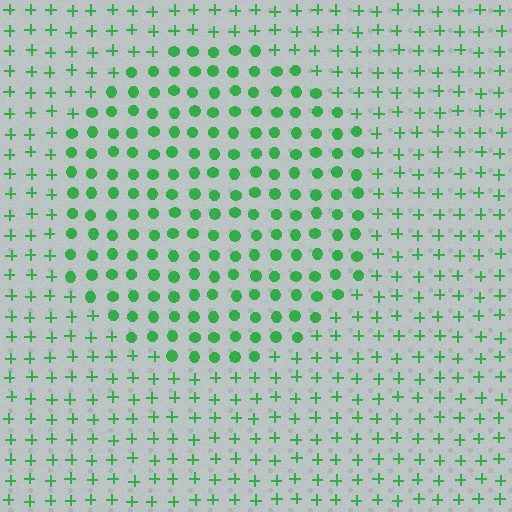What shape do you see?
I see a circle.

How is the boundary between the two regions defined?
The boundary is defined by a change in element shape: circles inside vs. plus signs outside. All elements share the same color and spacing.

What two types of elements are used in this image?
The image uses circles inside the circle region and plus signs outside it.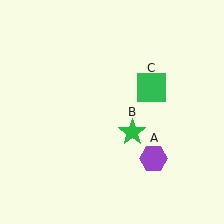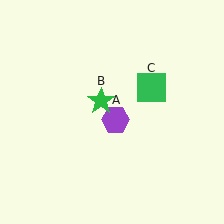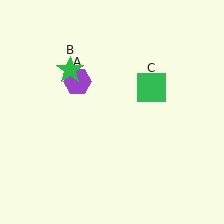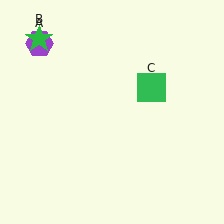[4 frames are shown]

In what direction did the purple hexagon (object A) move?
The purple hexagon (object A) moved up and to the left.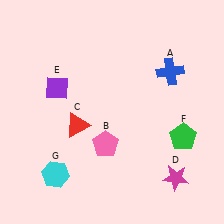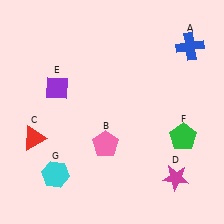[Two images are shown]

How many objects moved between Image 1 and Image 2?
2 objects moved between the two images.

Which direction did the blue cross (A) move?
The blue cross (A) moved up.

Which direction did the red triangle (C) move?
The red triangle (C) moved left.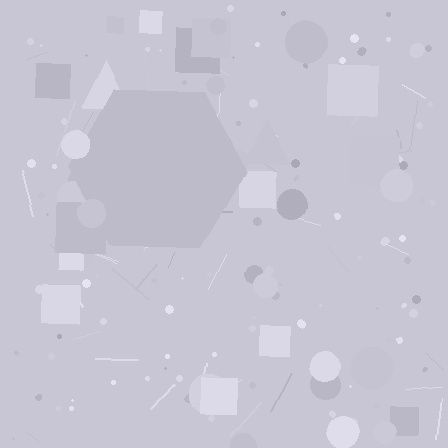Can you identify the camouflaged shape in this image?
The camouflaged shape is a hexagon.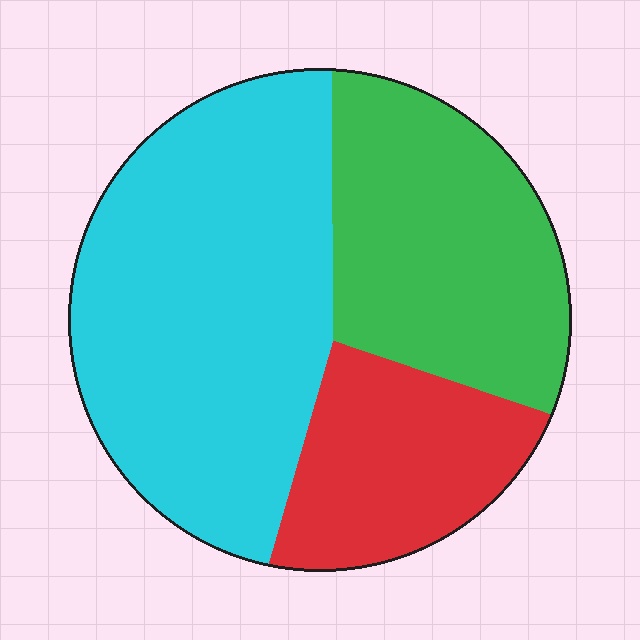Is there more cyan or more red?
Cyan.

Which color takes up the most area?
Cyan, at roughly 50%.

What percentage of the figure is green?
Green covers about 30% of the figure.